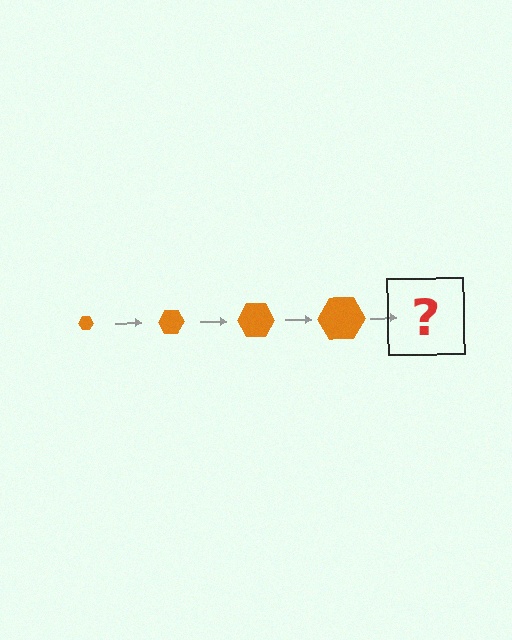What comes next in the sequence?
The next element should be an orange hexagon, larger than the previous one.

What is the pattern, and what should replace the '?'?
The pattern is that the hexagon gets progressively larger each step. The '?' should be an orange hexagon, larger than the previous one.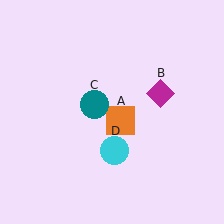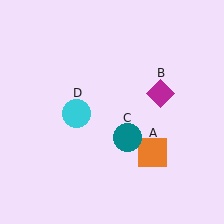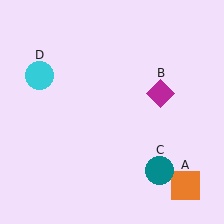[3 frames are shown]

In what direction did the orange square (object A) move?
The orange square (object A) moved down and to the right.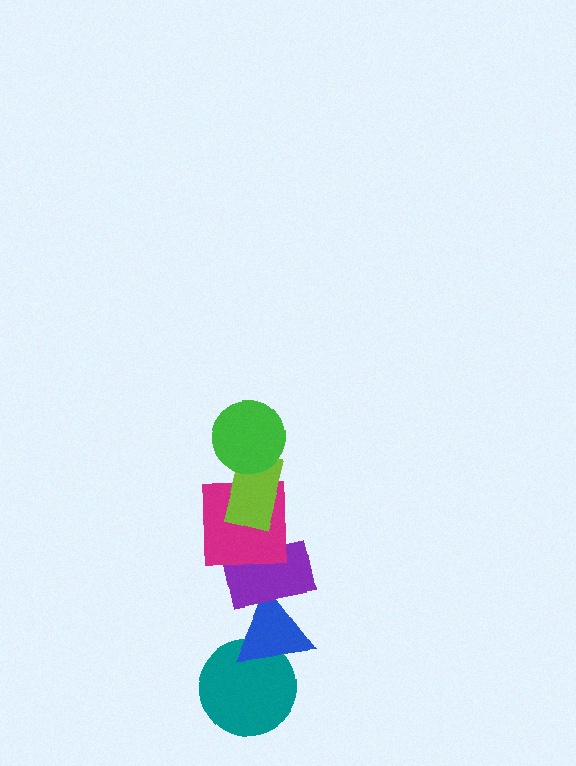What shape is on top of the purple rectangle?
The magenta square is on top of the purple rectangle.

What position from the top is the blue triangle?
The blue triangle is 5th from the top.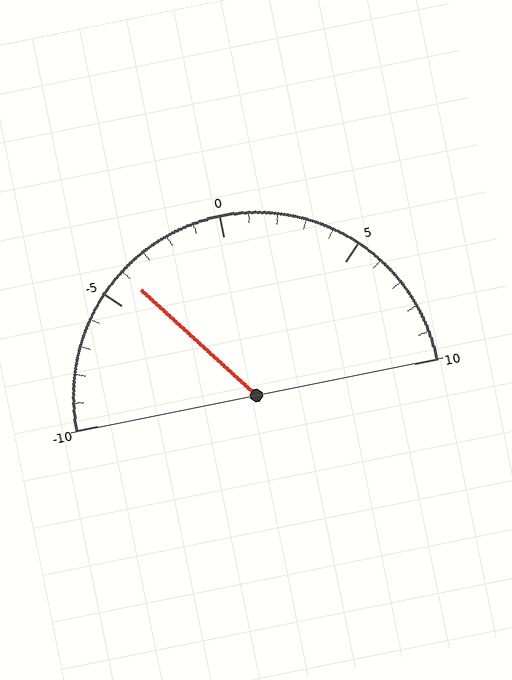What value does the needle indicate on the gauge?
The needle indicates approximately -4.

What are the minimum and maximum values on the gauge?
The gauge ranges from -10 to 10.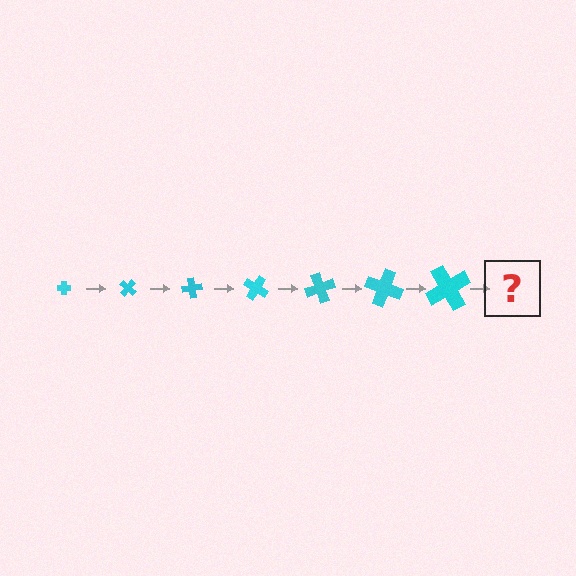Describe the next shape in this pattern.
It should be a cross, larger than the previous one and rotated 280 degrees from the start.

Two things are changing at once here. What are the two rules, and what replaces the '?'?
The two rules are that the cross grows larger each step and it rotates 40 degrees each step. The '?' should be a cross, larger than the previous one and rotated 280 degrees from the start.